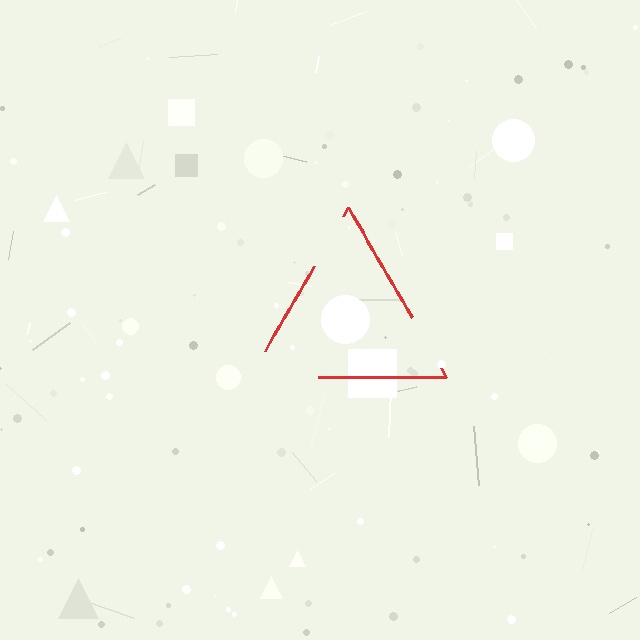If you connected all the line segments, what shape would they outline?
They would outline a triangle.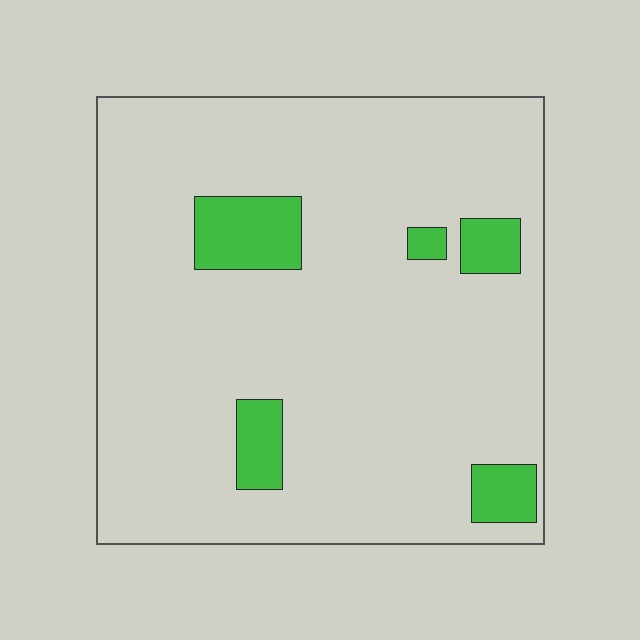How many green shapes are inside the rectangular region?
5.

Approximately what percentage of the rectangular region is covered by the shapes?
Approximately 10%.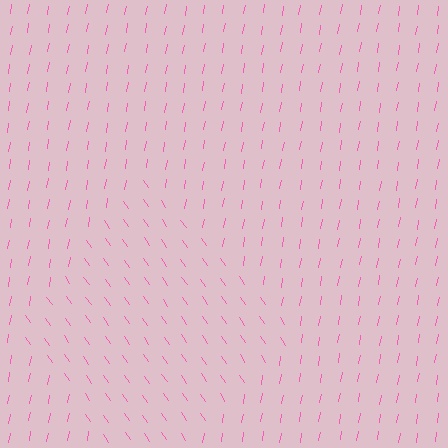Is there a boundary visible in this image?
Yes, there is a texture boundary formed by a change in line orientation.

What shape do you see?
I see a diamond.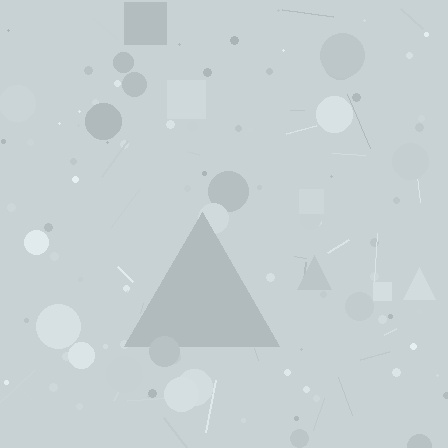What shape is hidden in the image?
A triangle is hidden in the image.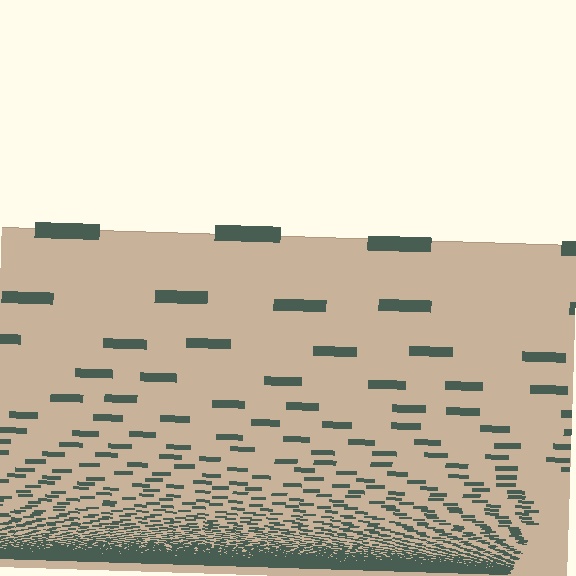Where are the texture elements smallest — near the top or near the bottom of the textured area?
Near the bottom.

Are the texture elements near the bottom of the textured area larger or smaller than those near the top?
Smaller. The gradient is inverted — elements near the bottom are smaller and denser.